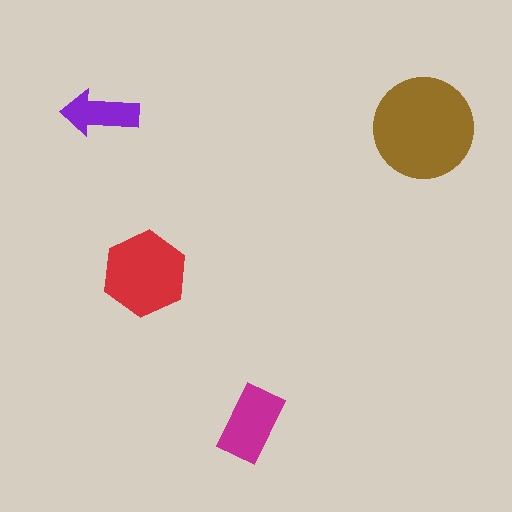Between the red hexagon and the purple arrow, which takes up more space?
The red hexagon.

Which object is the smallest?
The purple arrow.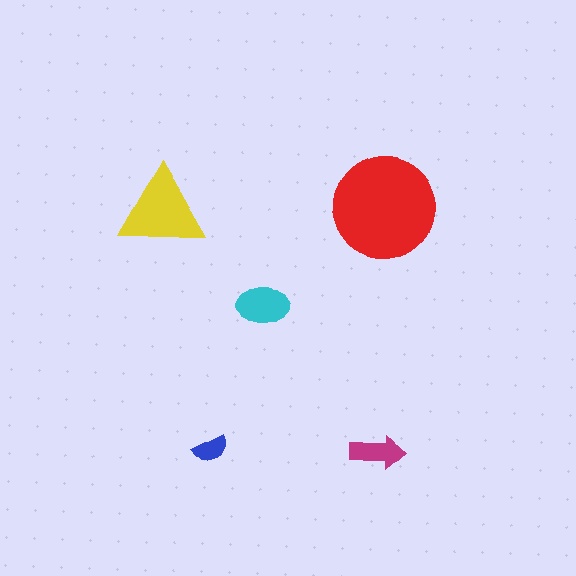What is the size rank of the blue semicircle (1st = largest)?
5th.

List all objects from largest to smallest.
The red circle, the yellow triangle, the cyan ellipse, the magenta arrow, the blue semicircle.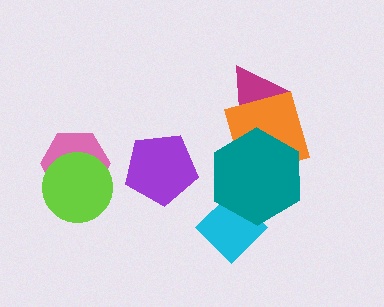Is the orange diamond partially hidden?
Yes, it is partially covered by another shape.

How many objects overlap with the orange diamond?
2 objects overlap with the orange diamond.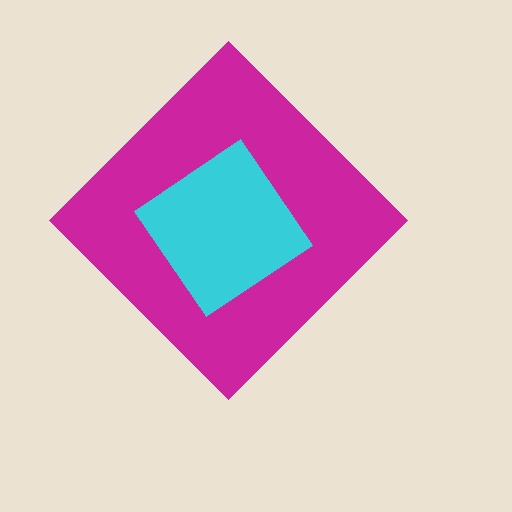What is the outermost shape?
The magenta diamond.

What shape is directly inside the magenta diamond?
The cyan diamond.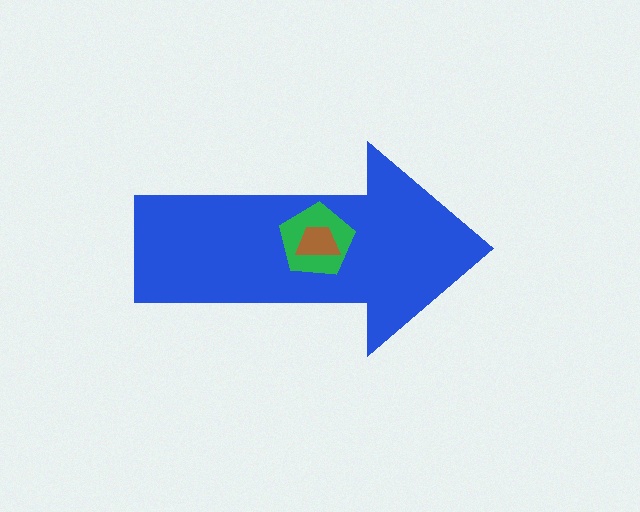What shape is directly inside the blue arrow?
The green pentagon.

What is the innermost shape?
The brown trapezoid.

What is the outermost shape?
The blue arrow.